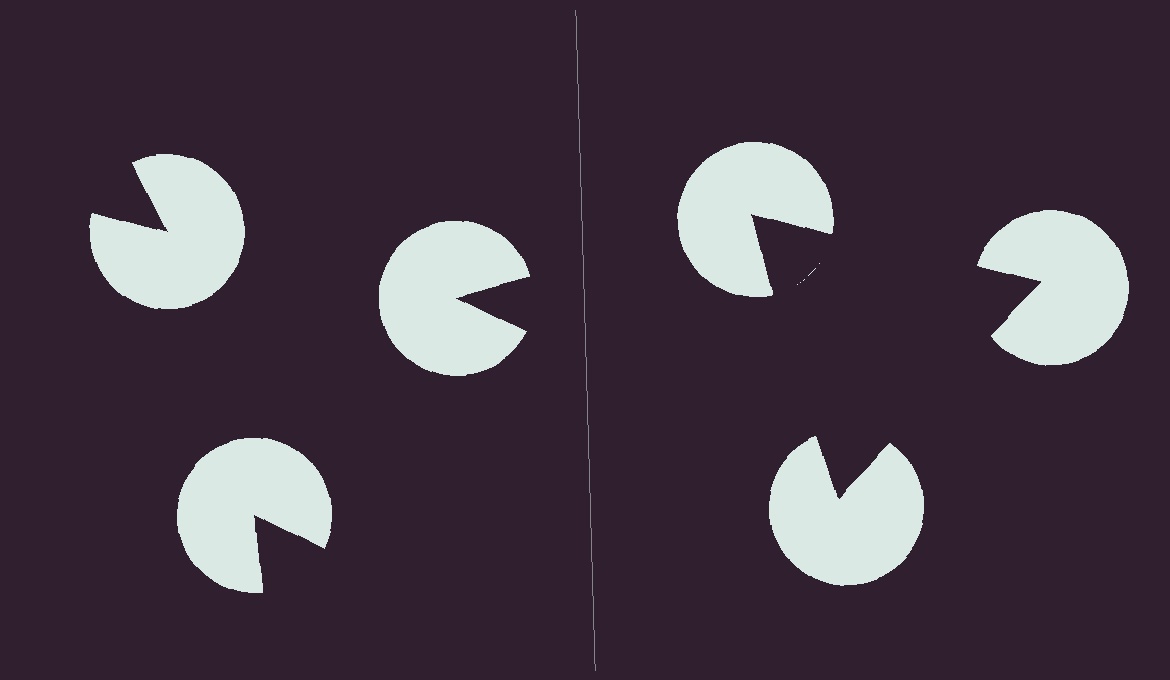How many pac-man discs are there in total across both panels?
6 — 3 on each side.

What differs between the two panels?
The pac-man discs are positioned identically on both sides; only the wedge orientations differ. On the right they align to a triangle; on the left they are misaligned.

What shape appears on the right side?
An illusory triangle.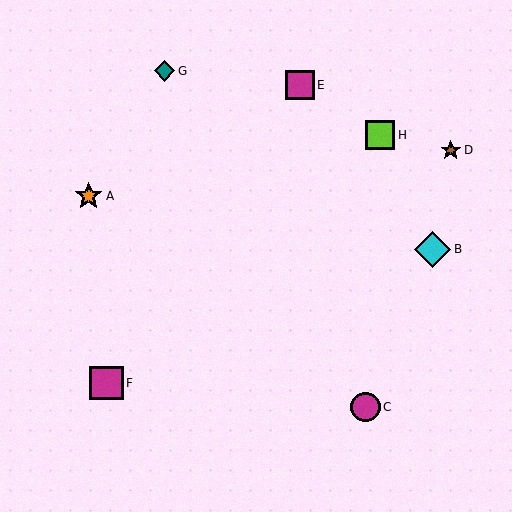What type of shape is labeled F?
Shape F is a magenta square.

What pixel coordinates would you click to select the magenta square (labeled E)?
Click at (300, 85) to select the magenta square E.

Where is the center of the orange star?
The center of the orange star is at (89, 196).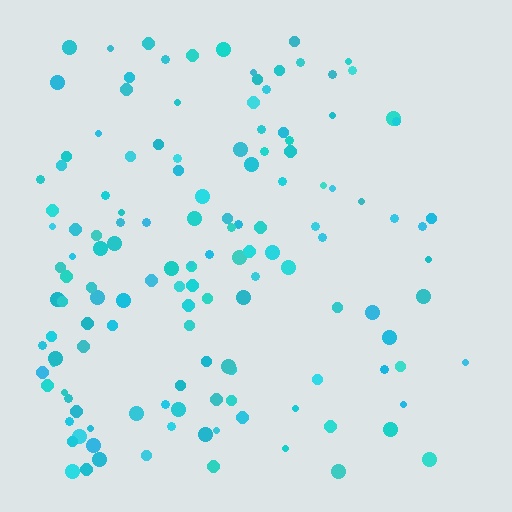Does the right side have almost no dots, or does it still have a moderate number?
Still a moderate number, just noticeably fewer than the left.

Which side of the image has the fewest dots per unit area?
The right.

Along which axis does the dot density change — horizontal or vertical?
Horizontal.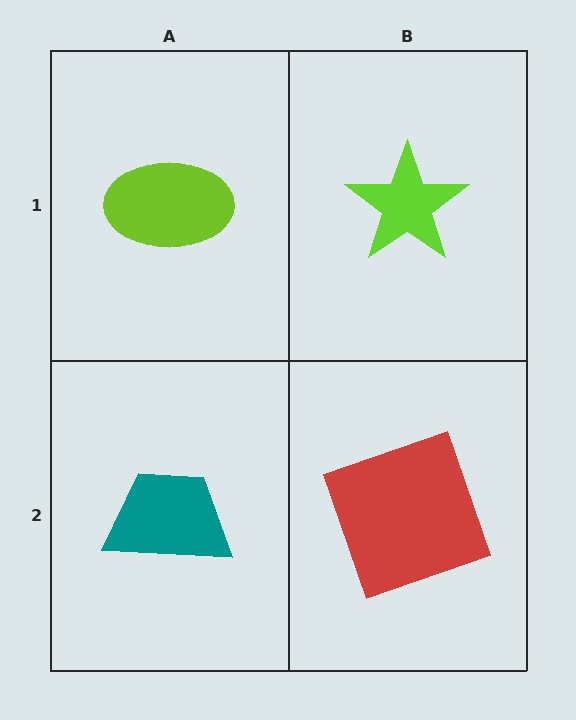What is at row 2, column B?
A red square.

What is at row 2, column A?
A teal trapezoid.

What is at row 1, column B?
A lime star.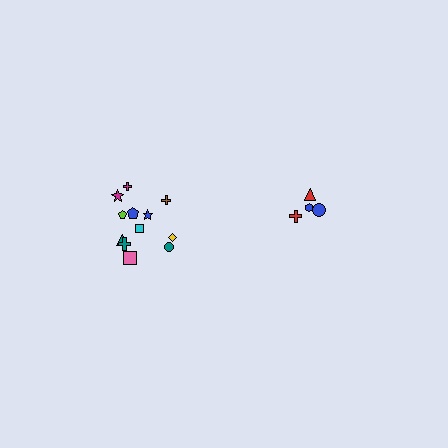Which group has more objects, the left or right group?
The left group.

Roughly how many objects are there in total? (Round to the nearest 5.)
Roughly 15 objects in total.